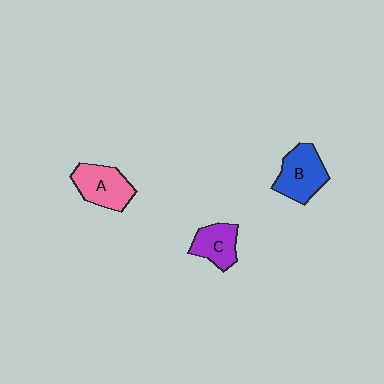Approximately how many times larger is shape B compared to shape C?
Approximately 1.3 times.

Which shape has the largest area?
Shape B (blue).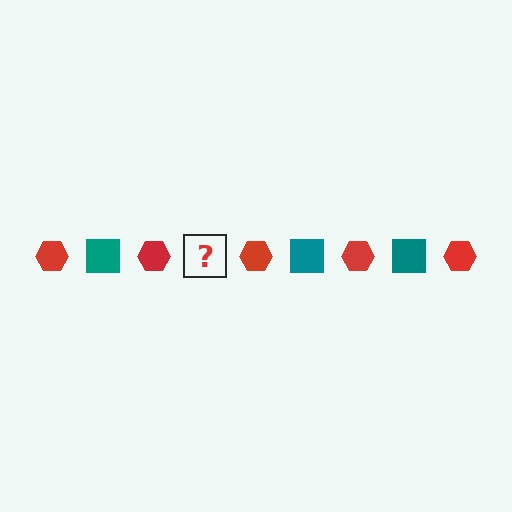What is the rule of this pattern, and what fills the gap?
The rule is that the pattern alternates between red hexagon and teal square. The gap should be filled with a teal square.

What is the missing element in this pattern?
The missing element is a teal square.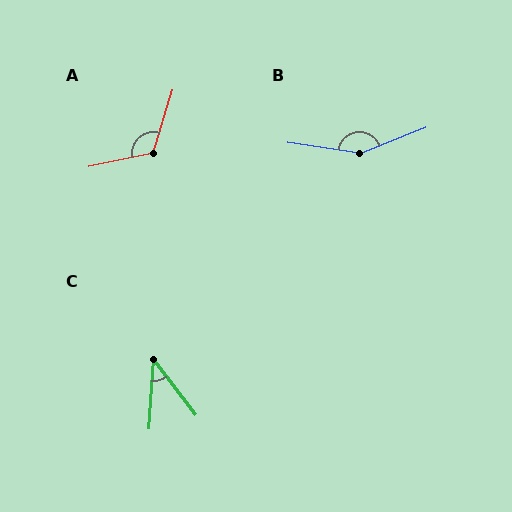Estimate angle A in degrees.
Approximately 119 degrees.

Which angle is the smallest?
C, at approximately 41 degrees.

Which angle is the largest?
B, at approximately 150 degrees.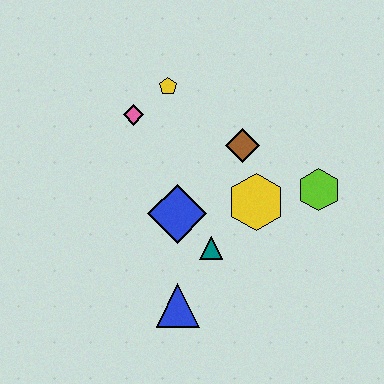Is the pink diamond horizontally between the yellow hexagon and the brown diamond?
No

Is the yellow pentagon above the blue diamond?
Yes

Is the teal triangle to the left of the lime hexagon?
Yes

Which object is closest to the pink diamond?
The yellow pentagon is closest to the pink diamond.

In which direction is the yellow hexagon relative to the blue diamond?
The yellow hexagon is to the right of the blue diamond.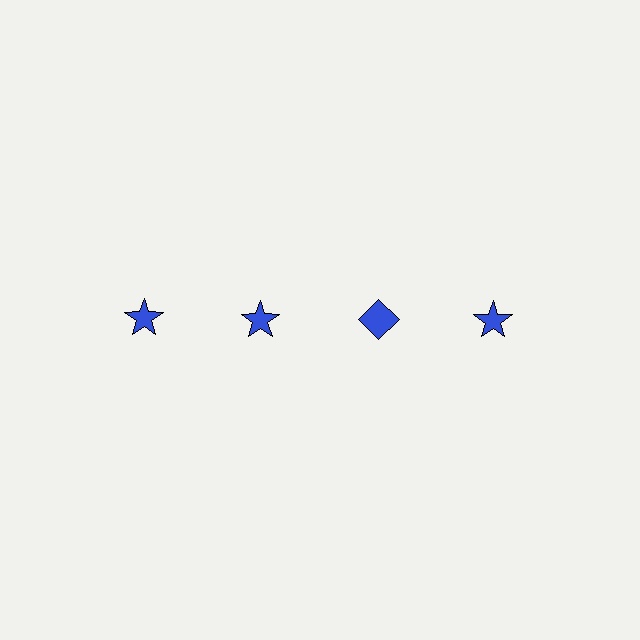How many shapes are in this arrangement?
There are 4 shapes arranged in a grid pattern.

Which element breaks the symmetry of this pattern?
The blue diamond in the top row, center column breaks the symmetry. All other shapes are blue stars.